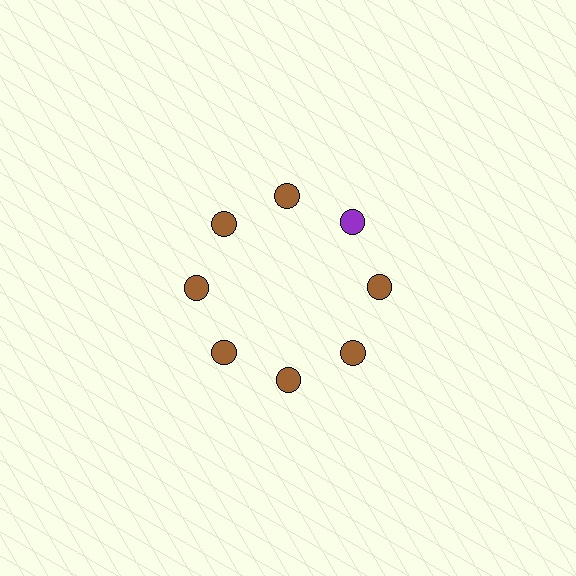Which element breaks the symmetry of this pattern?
The purple circle at roughly the 2 o'clock position breaks the symmetry. All other shapes are brown circles.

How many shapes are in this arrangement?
There are 8 shapes arranged in a ring pattern.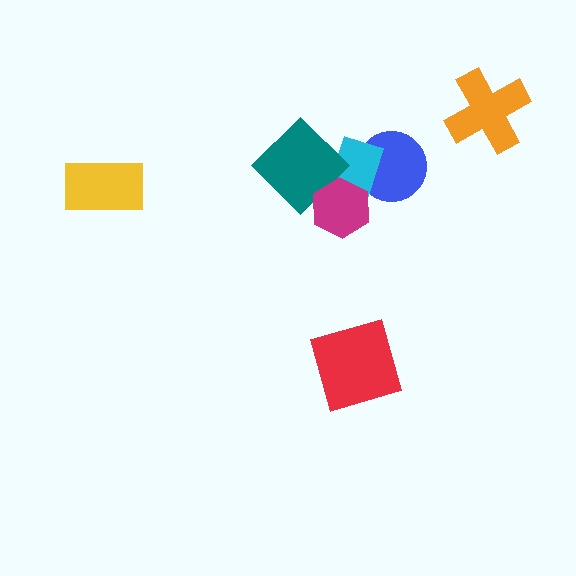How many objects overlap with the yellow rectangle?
0 objects overlap with the yellow rectangle.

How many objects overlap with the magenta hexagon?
2 objects overlap with the magenta hexagon.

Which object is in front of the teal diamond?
The magenta hexagon is in front of the teal diamond.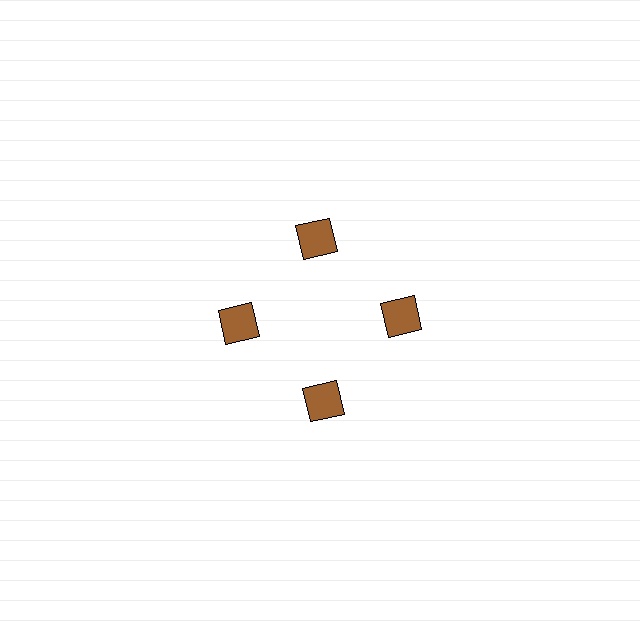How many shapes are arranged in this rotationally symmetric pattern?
There are 4 shapes, arranged in 4 groups of 1.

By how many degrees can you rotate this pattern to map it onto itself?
The pattern maps onto itself every 90 degrees of rotation.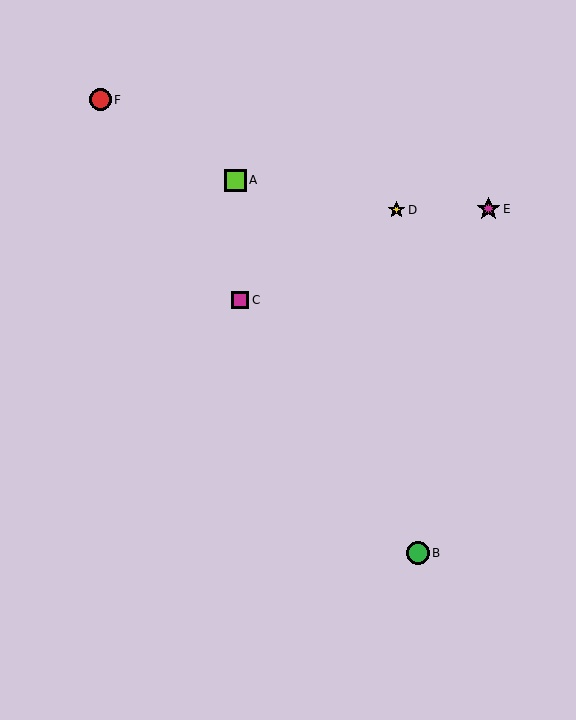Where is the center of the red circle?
The center of the red circle is at (100, 100).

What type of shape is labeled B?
Shape B is a green circle.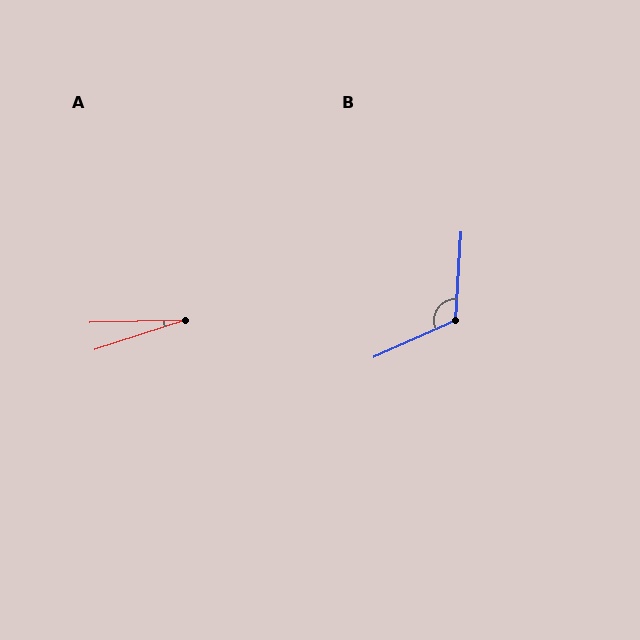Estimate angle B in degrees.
Approximately 118 degrees.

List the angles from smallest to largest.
A (16°), B (118°).